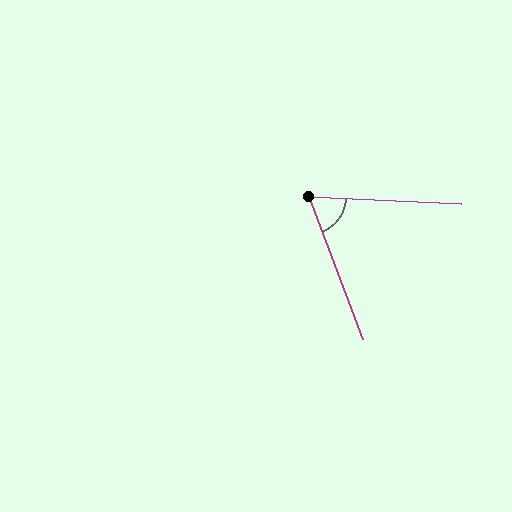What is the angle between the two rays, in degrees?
Approximately 67 degrees.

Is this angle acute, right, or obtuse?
It is acute.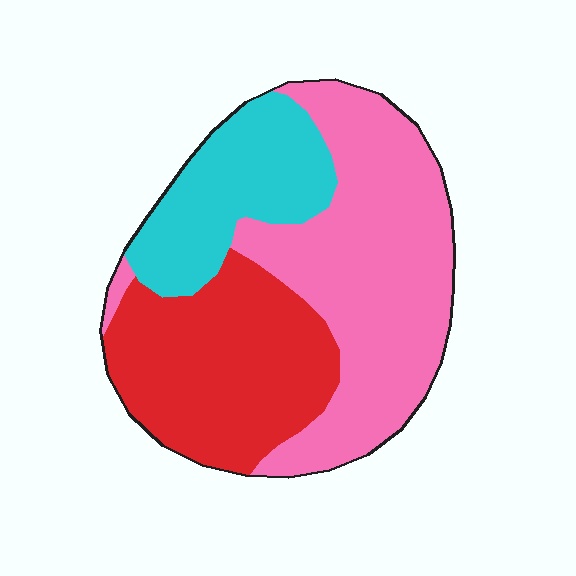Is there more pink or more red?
Pink.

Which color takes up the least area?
Cyan, at roughly 20%.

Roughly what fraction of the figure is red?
Red takes up between a sixth and a third of the figure.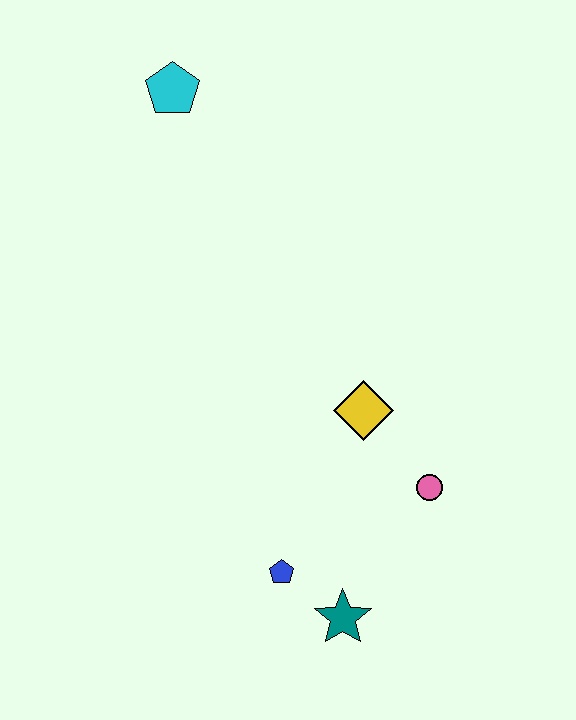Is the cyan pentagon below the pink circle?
No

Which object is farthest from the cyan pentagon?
The teal star is farthest from the cyan pentagon.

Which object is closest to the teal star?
The blue pentagon is closest to the teal star.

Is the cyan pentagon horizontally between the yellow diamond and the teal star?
No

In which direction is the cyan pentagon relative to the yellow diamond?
The cyan pentagon is above the yellow diamond.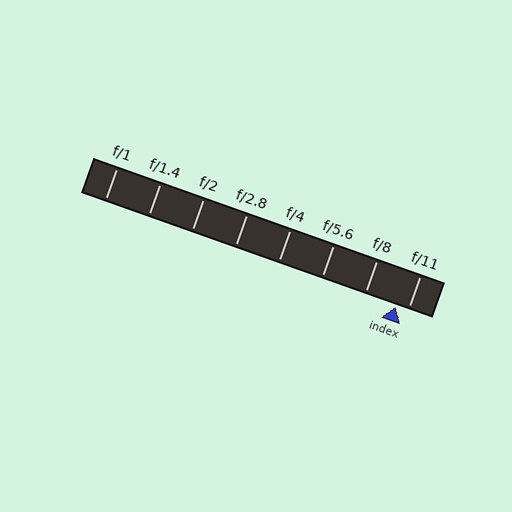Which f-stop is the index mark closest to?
The index mark is closest to f/11.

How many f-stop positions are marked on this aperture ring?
There are 8 f-stop positions marked.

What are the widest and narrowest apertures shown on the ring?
The widest aperture shown is f/1 and the narrowest is f/11.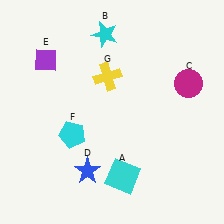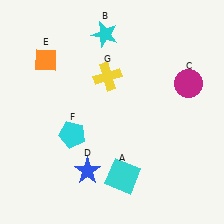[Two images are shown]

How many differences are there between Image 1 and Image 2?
There is 1 difference between the two images.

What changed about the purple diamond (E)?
In Image 1, E is purple. In Image 2, it changed to orange.